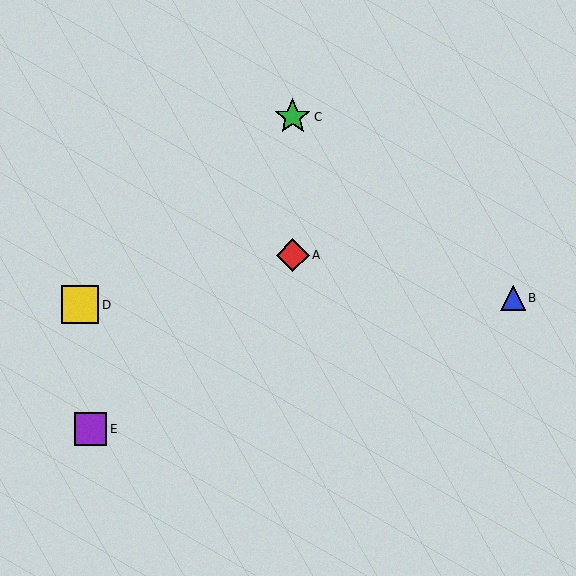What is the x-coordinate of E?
Object E is at x≈91.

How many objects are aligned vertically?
2 objects (A, C) are aligned vertically.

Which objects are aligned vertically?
Objects A, C are aligned vertically.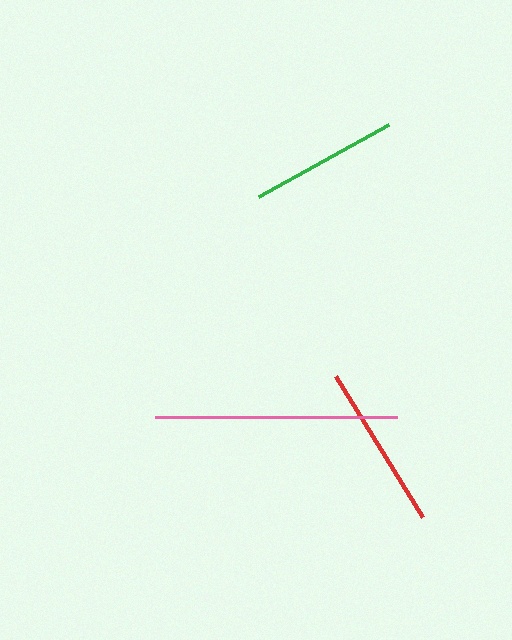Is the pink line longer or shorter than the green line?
The pink line is longer than the green line.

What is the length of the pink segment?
The pink segment is approximately 243 pixels long.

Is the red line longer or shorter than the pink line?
The pink line is longer than the red line.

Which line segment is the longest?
The pink line is the longest at approximately 243 pixels.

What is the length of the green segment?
The green segment is approximately 148 pixels long.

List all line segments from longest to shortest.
From longest to shortest: pink, red, green.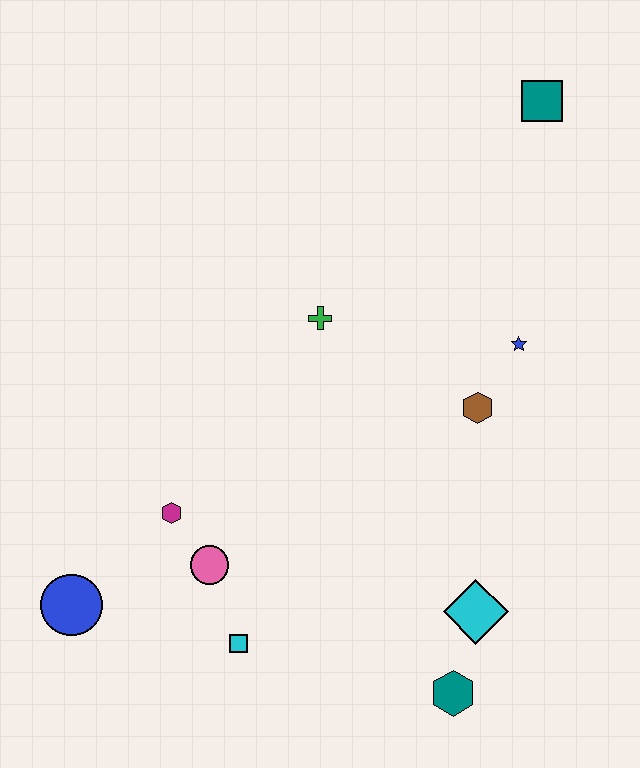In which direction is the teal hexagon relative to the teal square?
The teal hexagon is below the teal square.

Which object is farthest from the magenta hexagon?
The teal square is farthest from the magenta hexagon.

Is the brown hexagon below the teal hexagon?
No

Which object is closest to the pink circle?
The magenta hexagon is closest to the pink circle.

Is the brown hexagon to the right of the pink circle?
Yes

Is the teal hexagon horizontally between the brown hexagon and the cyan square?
Yes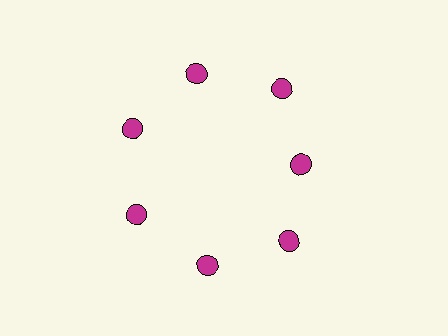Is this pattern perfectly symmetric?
No. The 7 magenta circles are arranged in a ring, but one element near the 3 o'clock position is pulled inward toward the center, breaking the 7-fold rotational symmetry.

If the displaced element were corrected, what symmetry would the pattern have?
It would have 7-fold rotational symmetry — the pattern would map onto itself every 51 degrees.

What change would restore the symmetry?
The symmetry would be restored by moving it outward, back onto the ring so that all 7 circles sit at equal angles and equal distance from the center.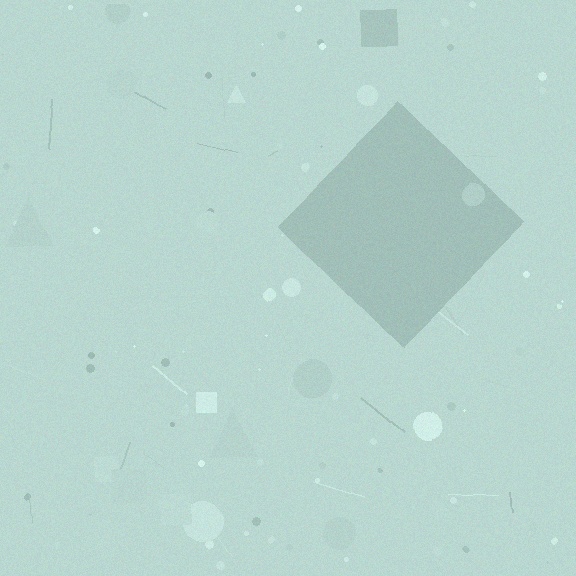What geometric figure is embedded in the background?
A diamond is embedded in the background.